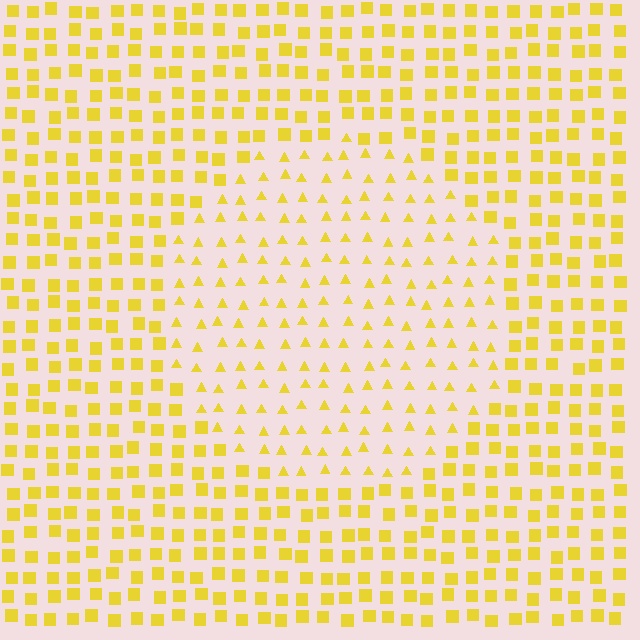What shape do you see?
I see a circle.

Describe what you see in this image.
The image is filled with small yellow elements arranged in a uniform grid. A circle-shaped region contains triangles, while the surrounding area contains squares. The boundary is defined purely by the change in element shape.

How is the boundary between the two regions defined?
The boundary is defined by a change in element shape: triangles inside vs. squares outside. All elements share the same color and spacing.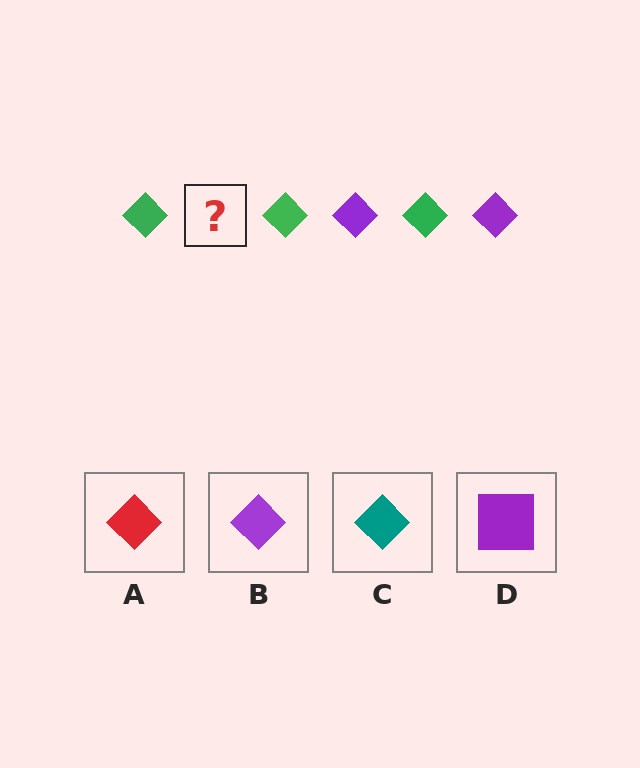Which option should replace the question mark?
Option B.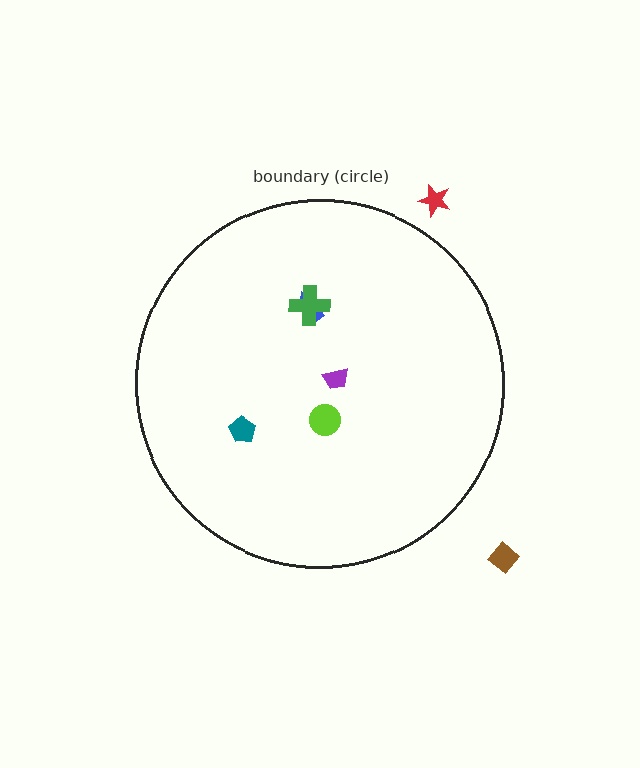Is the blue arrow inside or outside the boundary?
Inside.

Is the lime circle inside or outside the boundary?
Inside.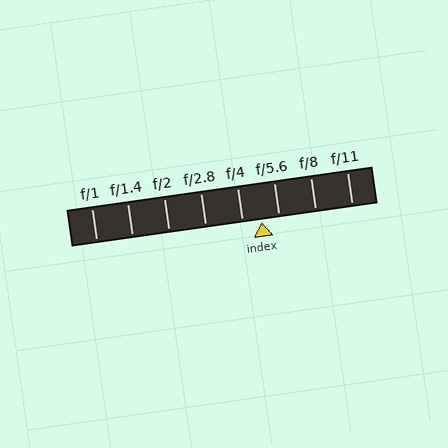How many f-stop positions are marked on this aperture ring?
There are 8 f-stop positions marked.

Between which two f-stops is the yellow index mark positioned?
The index mark is between f/4 and f/5.6.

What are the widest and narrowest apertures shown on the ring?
The widest aperture shown is f/1 and the narrowest is f/11.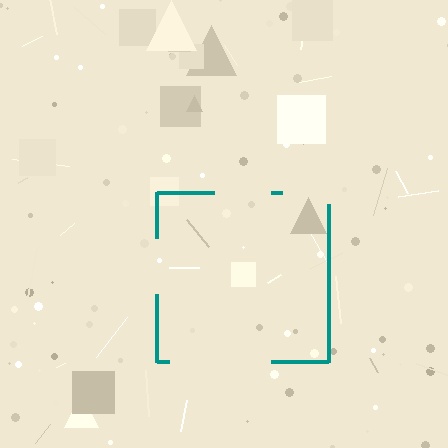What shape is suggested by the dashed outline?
The dashed outline suggests a square.